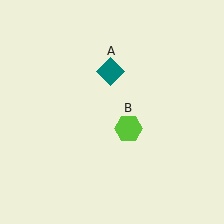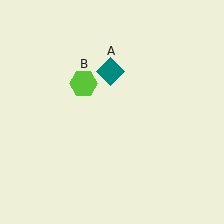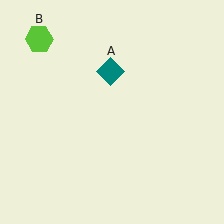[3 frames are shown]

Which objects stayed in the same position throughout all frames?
Teal diamond (object A) remained stationary.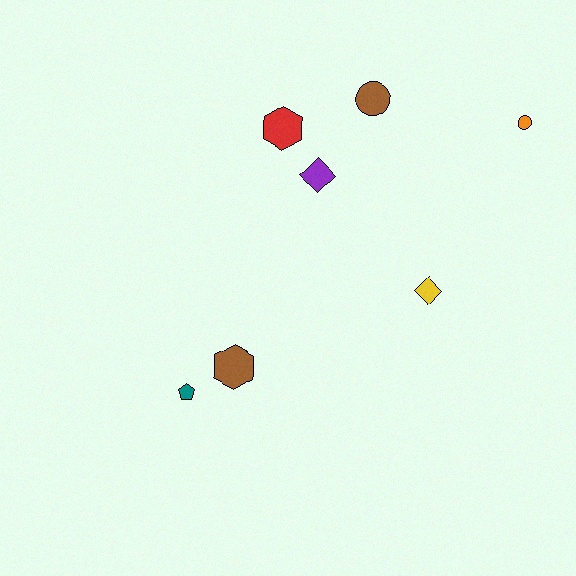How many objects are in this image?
There are 7 objects.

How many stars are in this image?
There are no stars.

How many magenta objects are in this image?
There are no magenta objects.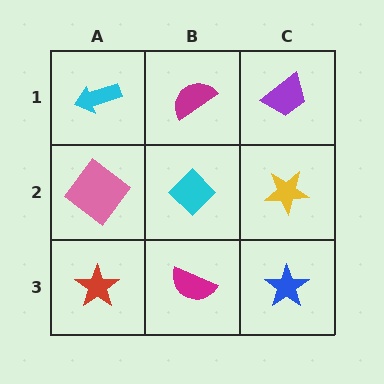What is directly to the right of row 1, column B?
A purple trapezoid.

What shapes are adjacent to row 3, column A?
A pink diamond (row 2, column A), a magenta semicircle (row 3, column B).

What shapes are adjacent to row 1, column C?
A yellow star (row 2, column C), a magenta semicircle (row 1, column B).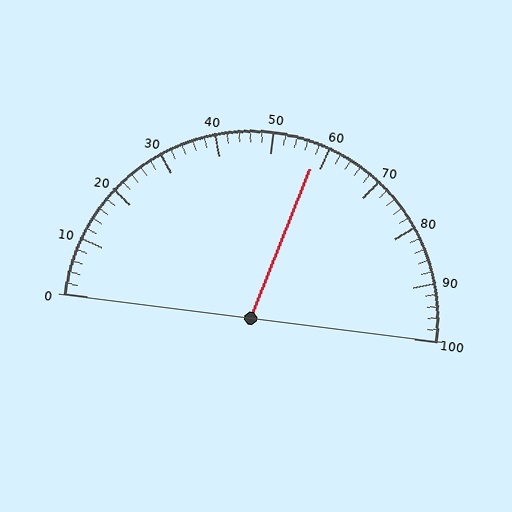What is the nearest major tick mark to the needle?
The nearest major tick mark is 60.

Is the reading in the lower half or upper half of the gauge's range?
The reading is in the upper half of the range (0 to 100).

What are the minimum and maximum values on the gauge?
The gauge ranges from 0 to 100.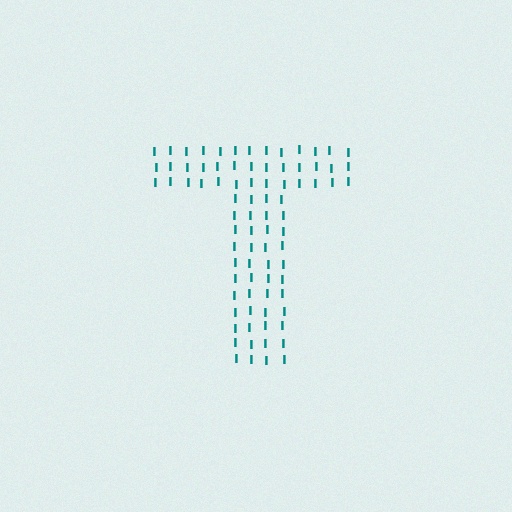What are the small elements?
The small elements are letter I's.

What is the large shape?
The large shape is the letter T.